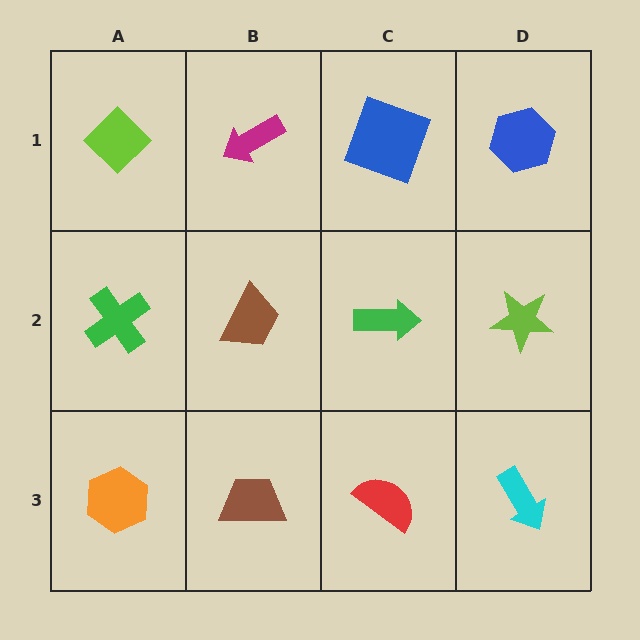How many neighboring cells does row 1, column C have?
3.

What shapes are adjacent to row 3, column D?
A lime star (row 2, column D), a red semicircle (row 3, column C).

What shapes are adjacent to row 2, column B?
A magenta arrow (row 1, column B), a brown trapezoid (row 3, column B), a green cross (row 2, column A), a green arrow (row 2, column C).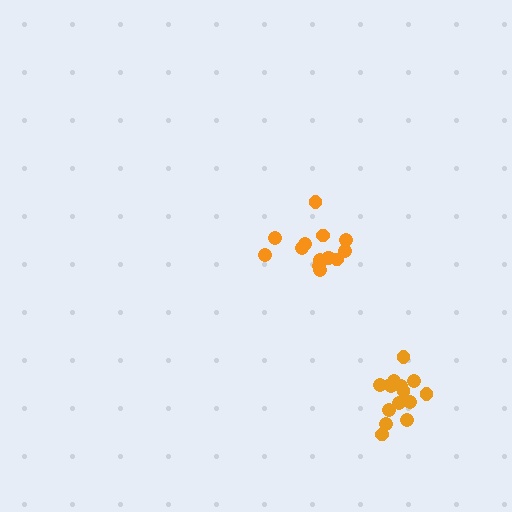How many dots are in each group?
Group 1: 14 dots, Group 2: 15 dots (29 total).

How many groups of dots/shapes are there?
There are 2 groups.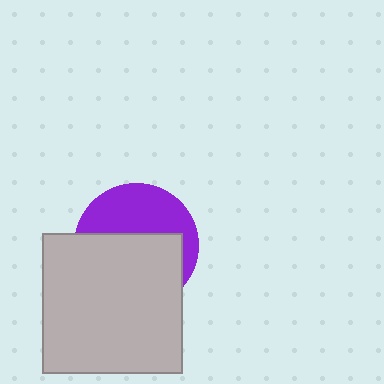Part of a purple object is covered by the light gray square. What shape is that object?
It is a circle.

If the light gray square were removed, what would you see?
You would see the complete purple circle.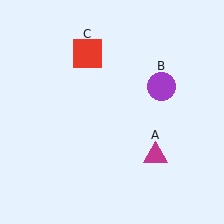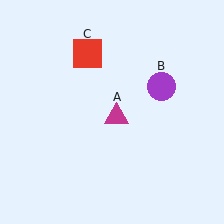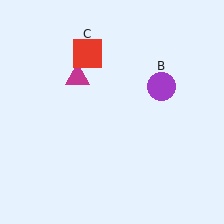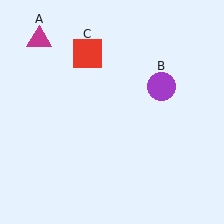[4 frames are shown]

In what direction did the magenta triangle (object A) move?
The magenta triangle (object A) moved up and to the left.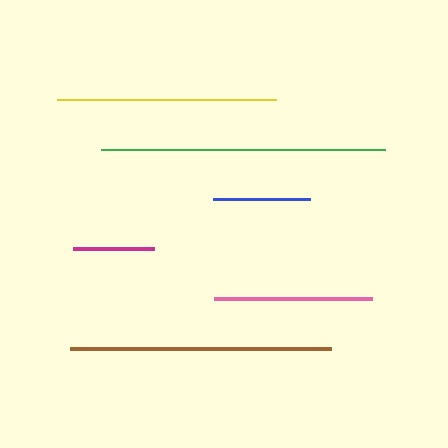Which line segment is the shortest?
The magenta line is the shortest at approximately 81 pixels.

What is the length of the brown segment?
The brown segment is approximately 261 pixels long.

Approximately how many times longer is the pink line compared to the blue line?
The pink line is approximately 1.6 times the length of the blue line.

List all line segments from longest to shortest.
From longest to shortest: green, brown, yellow, pink, blue, magenta.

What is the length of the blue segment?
The blue segment is approximately 97 pixels long.